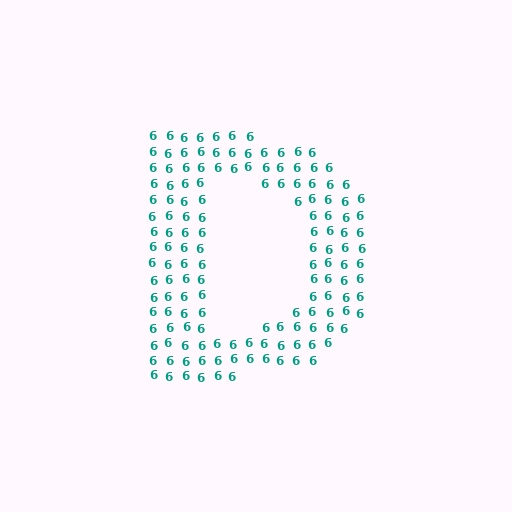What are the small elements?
The small elements are digit 6's.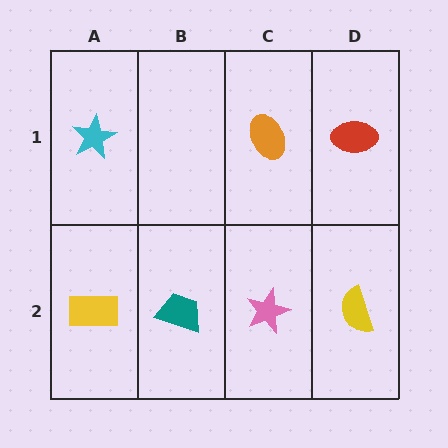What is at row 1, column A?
A cyan star.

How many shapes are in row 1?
3 shapes.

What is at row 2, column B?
A teal trapezoid.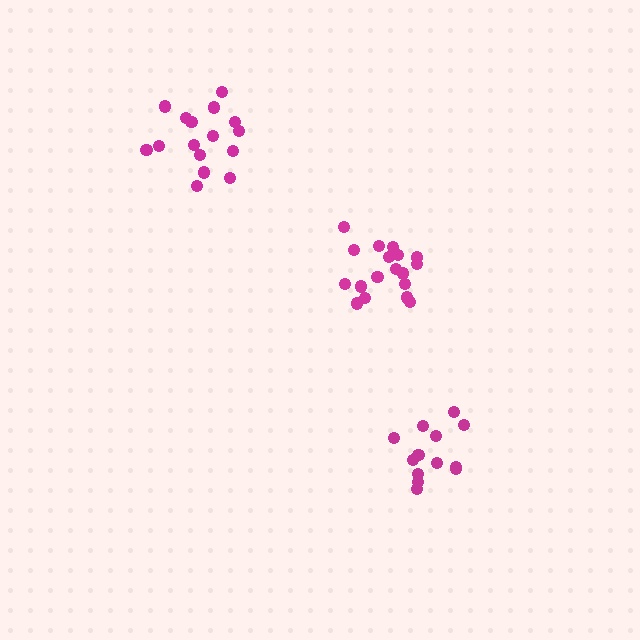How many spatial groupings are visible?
There are 3 spatial groupings.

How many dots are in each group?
Group 1: 18 dots, Group 2: 13 dots, Group 3: 16 dots (47 total).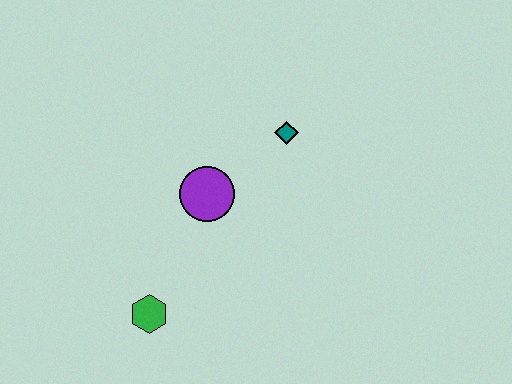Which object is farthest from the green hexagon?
The teal diamond is farthest from the green hexagon.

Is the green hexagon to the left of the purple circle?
Yes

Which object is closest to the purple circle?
The teal diamond is closest to the purple circle.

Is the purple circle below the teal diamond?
Yes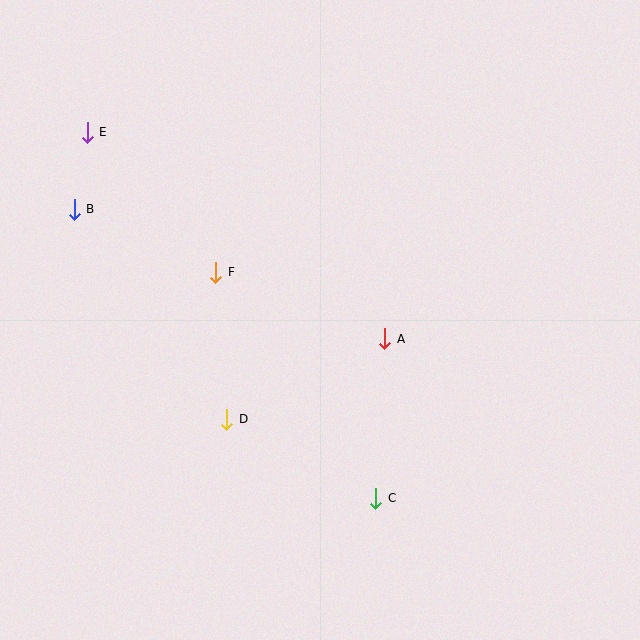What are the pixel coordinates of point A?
Point A is at (385, 339).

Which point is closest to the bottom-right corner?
Point C is closest to the bottom-right corner.